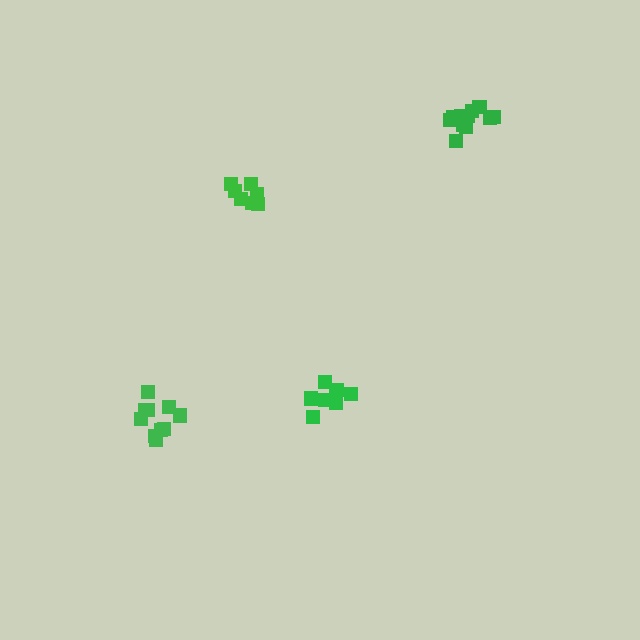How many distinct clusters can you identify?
There are 4 distinct clusters.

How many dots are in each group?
Group 1: 8 dots, Group 2: 10 dots, Group 3: 7 dots, Group 4: 11 dots (36 total).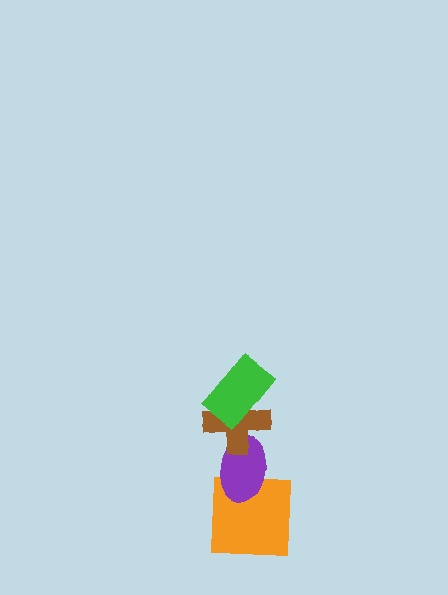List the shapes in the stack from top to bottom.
From top to bottom: the green rectangle, the brown cross, the purple ellipse, the orange square.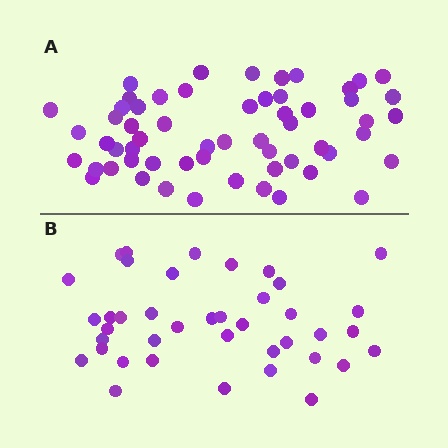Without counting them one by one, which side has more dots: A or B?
Region A (the top region) has more dots.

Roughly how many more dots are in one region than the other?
Region A has approximately 20 more dots than region B.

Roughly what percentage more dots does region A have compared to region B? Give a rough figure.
About 45% more.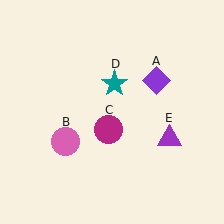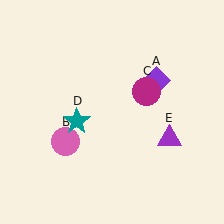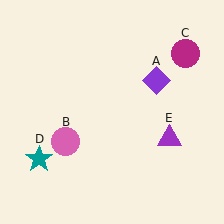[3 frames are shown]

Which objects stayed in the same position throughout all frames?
Purple diamond (object A) and pink circle (object B) and purple triangle (object E) remained stationary.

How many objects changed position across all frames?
2 objects changed position: magenta circle (object C), teal star (object D).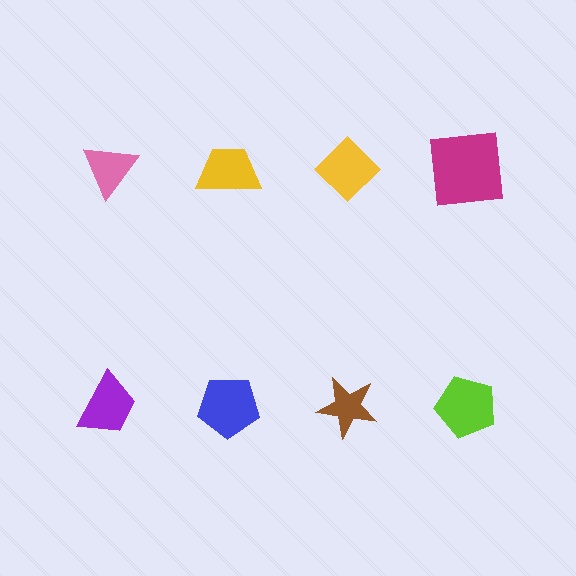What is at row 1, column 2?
A yellow trapezoid.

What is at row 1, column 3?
A yellow diamond.